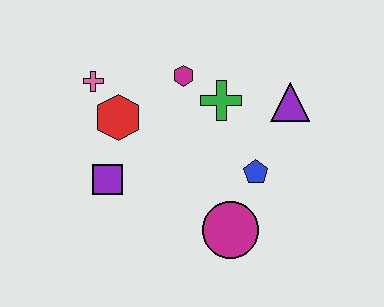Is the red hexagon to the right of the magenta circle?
No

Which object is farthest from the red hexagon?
The purple triangle is farthest from the red hexagon.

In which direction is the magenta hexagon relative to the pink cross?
The magenta hexagon is to the right of the pink cross.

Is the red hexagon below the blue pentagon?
No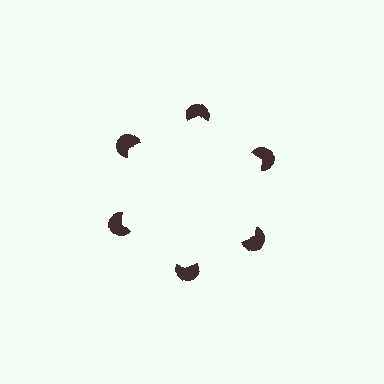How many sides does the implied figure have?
6 sides.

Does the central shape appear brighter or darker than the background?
It typically appears slightly brighter than the background, even though no actual brightness change is drawn.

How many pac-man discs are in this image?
There are 6 — one at each vertex of the illusory hexagon.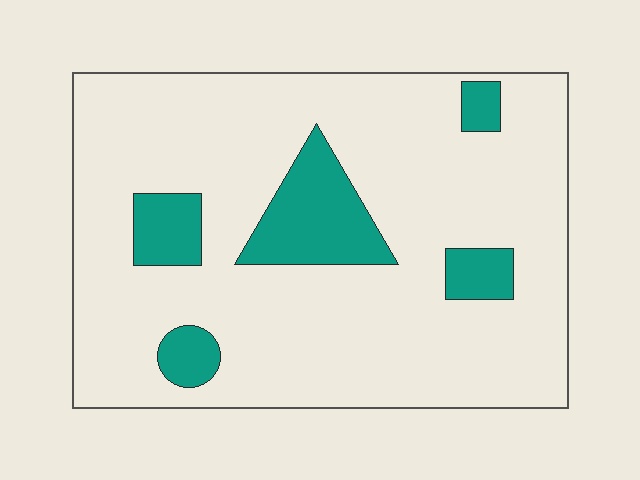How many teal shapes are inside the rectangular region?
5.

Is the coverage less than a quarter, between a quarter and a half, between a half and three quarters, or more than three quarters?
Less than a quarter.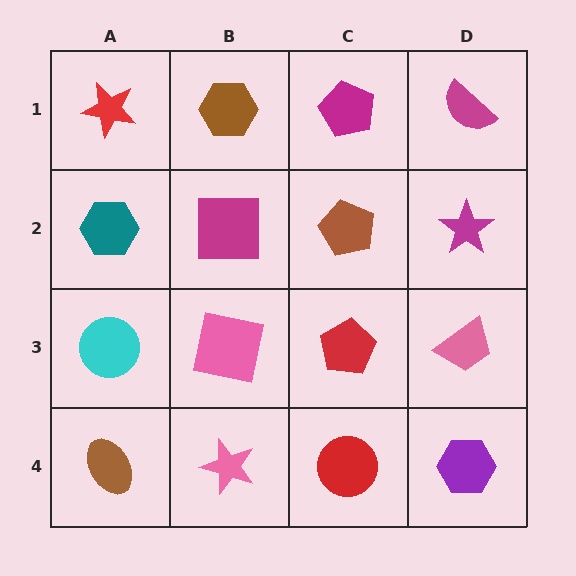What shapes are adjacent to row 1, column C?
A brown pentagon (row 2, column C), a brown hexagon (row 1, column B), a magenta semicircle (row 1, column D).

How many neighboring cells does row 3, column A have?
3.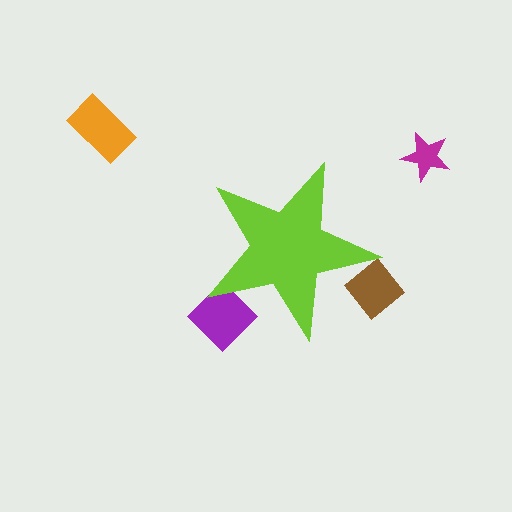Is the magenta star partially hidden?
No, the magenta star is fully visible.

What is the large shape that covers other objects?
A lime star.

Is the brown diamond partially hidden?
Yes, the brown diamond is partially hidden behind the lime star.